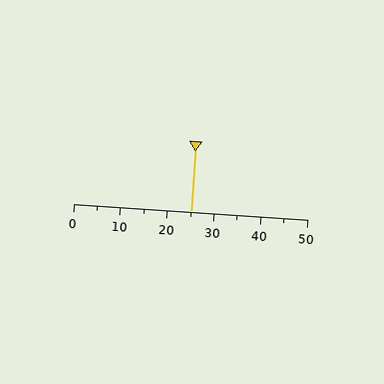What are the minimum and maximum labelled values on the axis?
The axis runs from 0 to 50.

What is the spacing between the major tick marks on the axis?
The major ticks are spaced 10 apart.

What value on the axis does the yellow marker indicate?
The marker indicates approximately 25.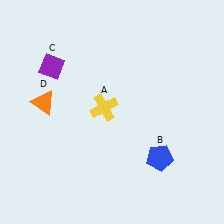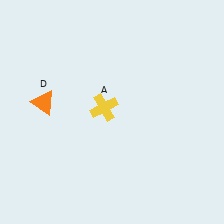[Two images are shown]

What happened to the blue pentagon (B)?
The blue pentagon (B) was removed in Image 2. It was in the bottom-right area of Image 1.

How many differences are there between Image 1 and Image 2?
There are 2 differences between the two images.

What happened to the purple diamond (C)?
The purple diamond (C) was removed in Image 2. It was in the top-left area of Image 1.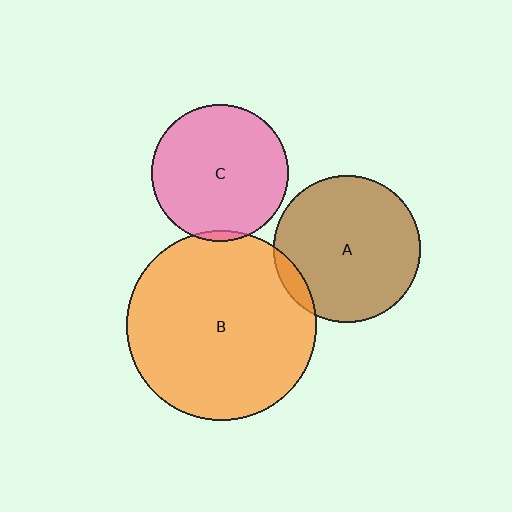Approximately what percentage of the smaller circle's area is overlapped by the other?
Approximately 5%.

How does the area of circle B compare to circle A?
Approximately 1.7 times.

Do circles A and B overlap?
Yes.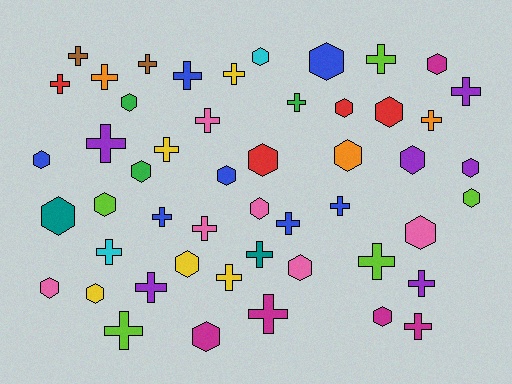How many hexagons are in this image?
There are 24 hexagons.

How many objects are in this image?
There are 50 objects.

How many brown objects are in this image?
There are 2 brown objects.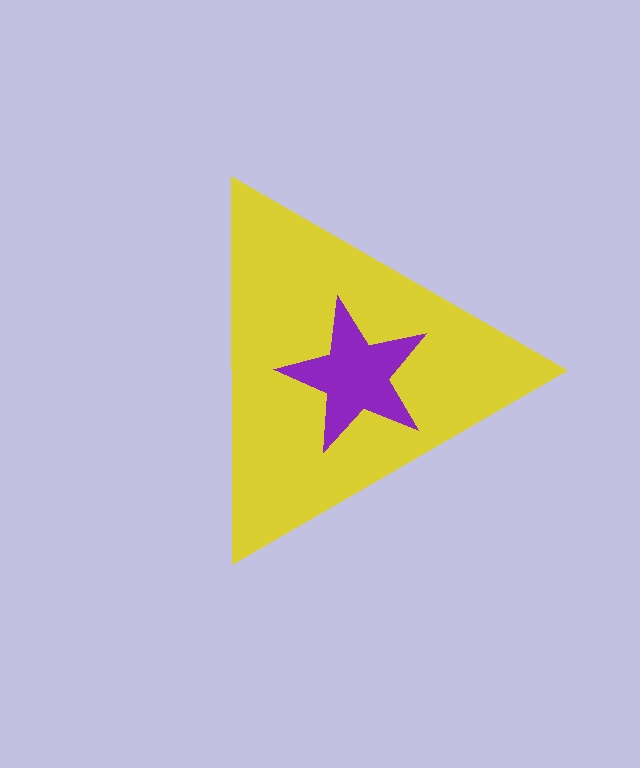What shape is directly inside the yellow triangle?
The purple star.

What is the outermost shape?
The yellow triangle.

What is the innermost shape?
The purple star.